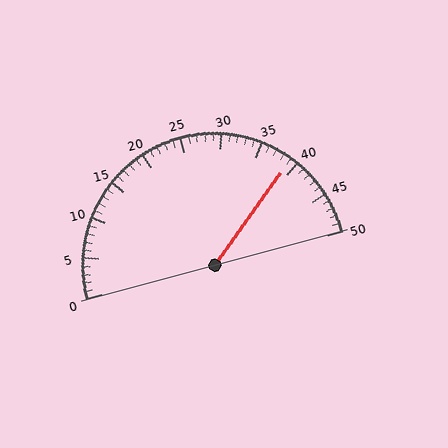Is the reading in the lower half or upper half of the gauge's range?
The reading is in the upper half of the range (0 to 50).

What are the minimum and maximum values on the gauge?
The gauge ranges from 0 to 50.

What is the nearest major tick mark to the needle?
The nearest major tick mark is 40.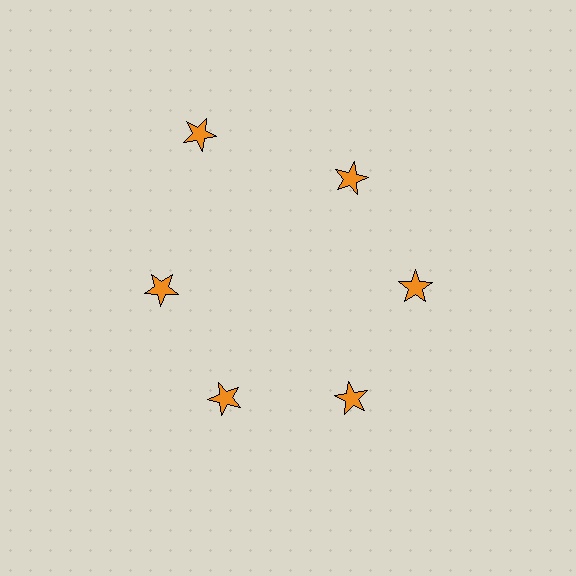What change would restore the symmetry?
The symmetry would be restored by moving it inward, back onto the ring so that all 6 stars sit at equal angles and equal distance from the center.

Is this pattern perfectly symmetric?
No. The 6 orange stars are arranged in a ring, but one element near the 11 o'clock position is pushed outward from the center, breaking the 6-fold rotational symmetry.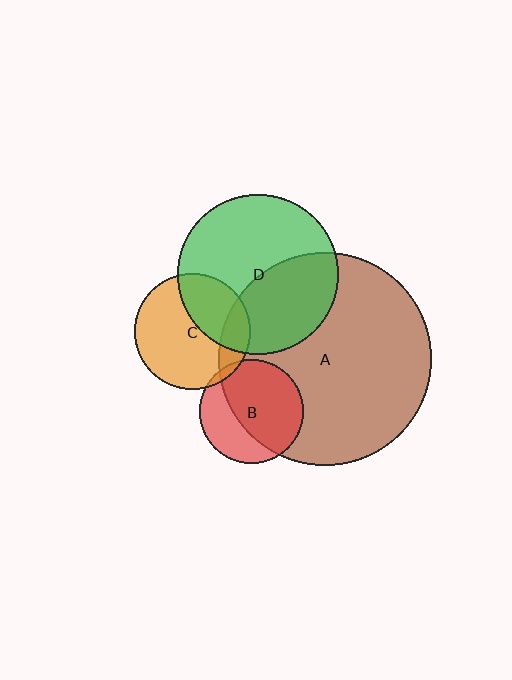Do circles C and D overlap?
Yes.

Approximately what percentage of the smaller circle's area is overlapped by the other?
Approximately 35%.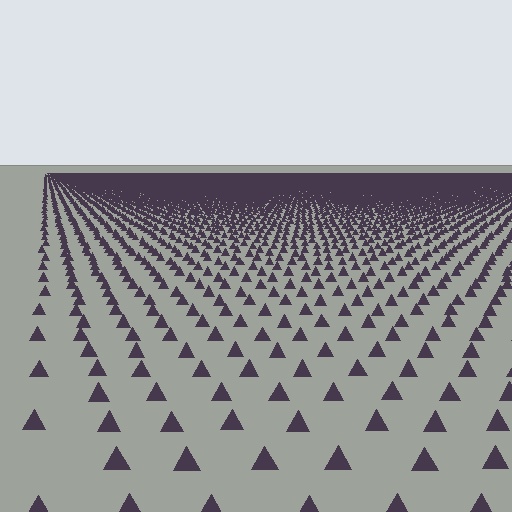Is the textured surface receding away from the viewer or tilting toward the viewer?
The surface is receding away from the viewer. Texture elements get smaller and denser toward the top.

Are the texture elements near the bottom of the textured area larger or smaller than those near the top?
Larger. Near the bottom, elements are closer to the viewer and appear at a bigger on-screen size.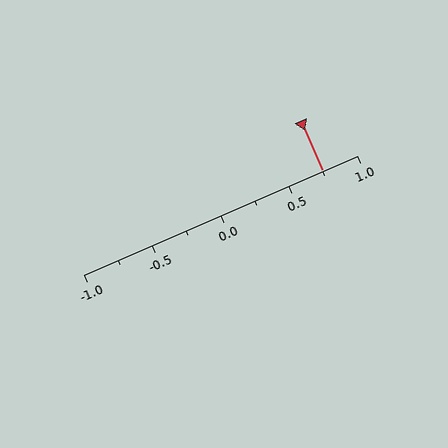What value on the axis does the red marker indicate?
The marker indicates approximately 0.75.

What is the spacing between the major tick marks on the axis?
The major ticks are spaced 0.5 apart.